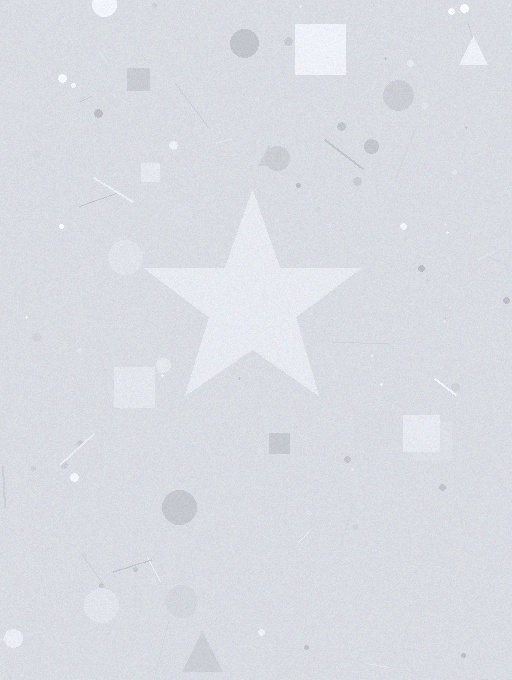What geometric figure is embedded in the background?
A star is embedded in the background.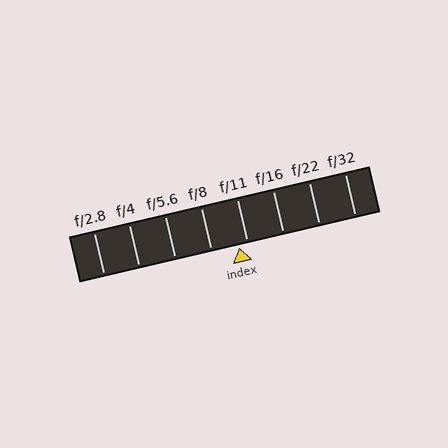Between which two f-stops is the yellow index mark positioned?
The index mark is between f/8 and f/11.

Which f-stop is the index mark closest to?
The index mark is closest to f/11.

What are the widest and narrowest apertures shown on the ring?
The widest aperture shown is f/2.8 and the narrowest is f/32.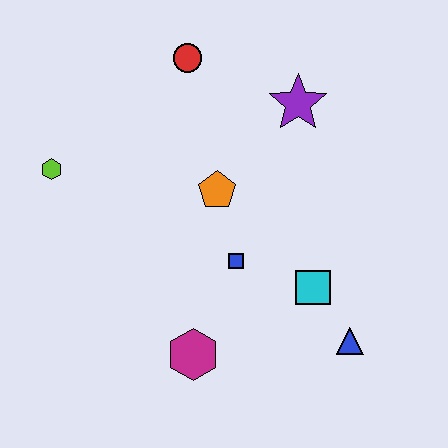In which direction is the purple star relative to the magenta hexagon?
The purple star is above the magenta hexagon.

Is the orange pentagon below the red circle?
Yes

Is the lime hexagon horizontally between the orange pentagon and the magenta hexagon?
No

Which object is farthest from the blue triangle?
The lime hexagon is farthest from the blue triangle.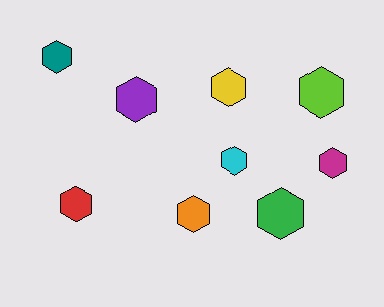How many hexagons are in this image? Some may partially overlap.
There are 9 hexagons.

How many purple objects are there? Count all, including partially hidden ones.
There is 1 purple object.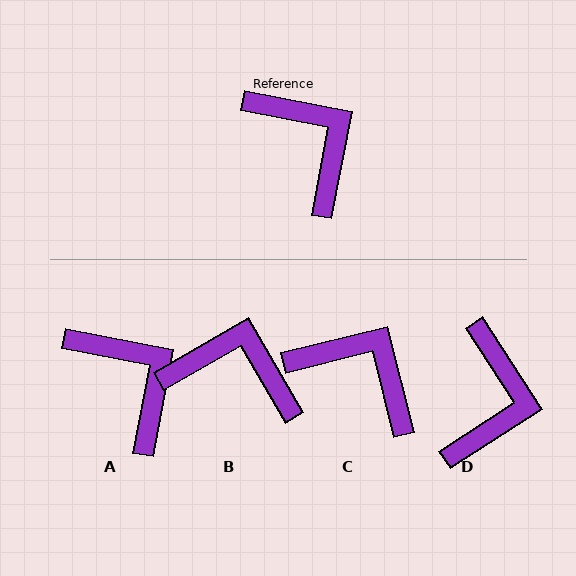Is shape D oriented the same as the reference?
No, it is off by about 46 degrees.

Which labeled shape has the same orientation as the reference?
A.